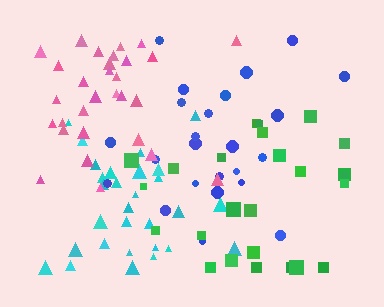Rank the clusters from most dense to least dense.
pink, cyan, blue, green.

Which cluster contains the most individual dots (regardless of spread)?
Pink (30).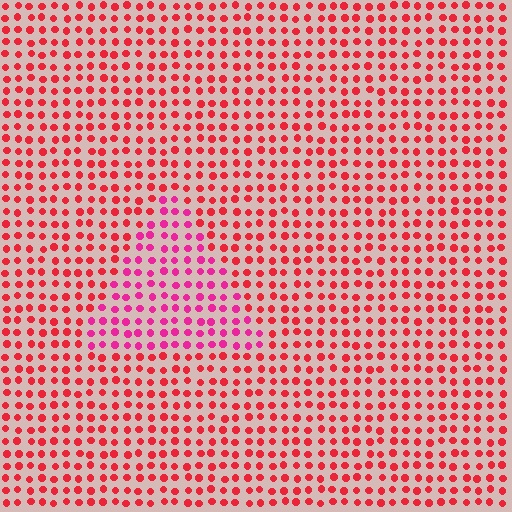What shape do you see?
I see a triangle.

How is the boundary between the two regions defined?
The boundary is defined purely by a slight shift in hue (about 30 degrees). Spacing, size, and orientation are identical on both sides.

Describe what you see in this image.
The image is filled with small red elements in a uniform arrangement. A triangle-shaped region is visible where the elements are tinted to a slightly different hue, forming a subtle color boundary.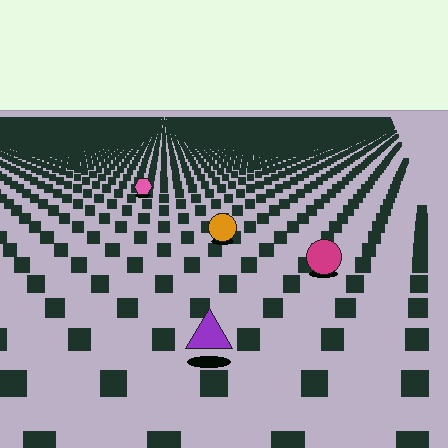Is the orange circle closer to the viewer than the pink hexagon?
Yes. The orange circle is closer — you can tell from the texture gradient: the ground texture is coarser near it.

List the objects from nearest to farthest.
From nearest to farthest: the purple triangle, the magenta circle, the orange circle, the pink hexagon.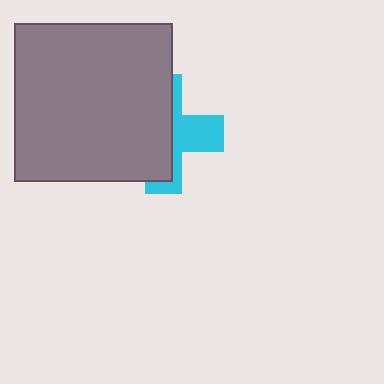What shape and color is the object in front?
The object in front is a gray square.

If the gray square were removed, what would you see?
You would see the complete cyan cross.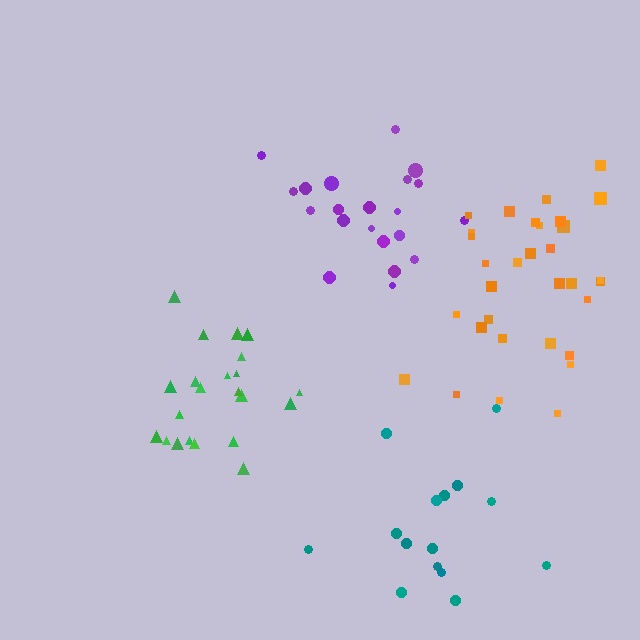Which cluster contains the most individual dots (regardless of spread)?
Orange (32).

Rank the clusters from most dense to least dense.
green, purple, orange, teal.